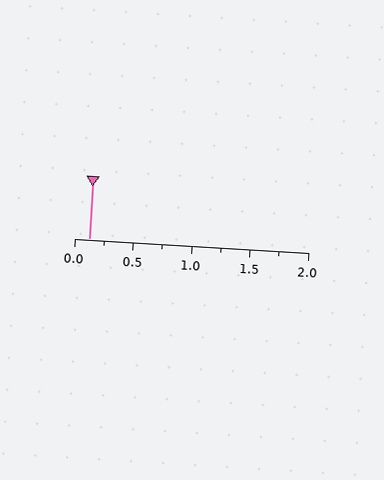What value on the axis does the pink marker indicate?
The marker indicates approximately 0.12.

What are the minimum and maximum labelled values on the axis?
The axis runs from 0.0 to 2.0.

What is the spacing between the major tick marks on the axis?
The major ticks are spaced 0.5 apart.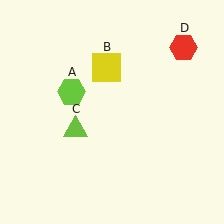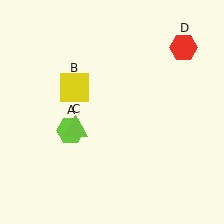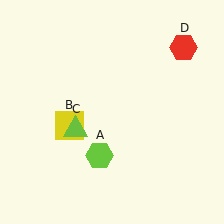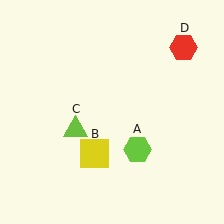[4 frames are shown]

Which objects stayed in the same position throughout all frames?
Lime triangle (object C) and red hexagon (object D) remained stationary.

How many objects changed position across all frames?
2 objects changed position: lime hexagon (object A), yellow square (object B).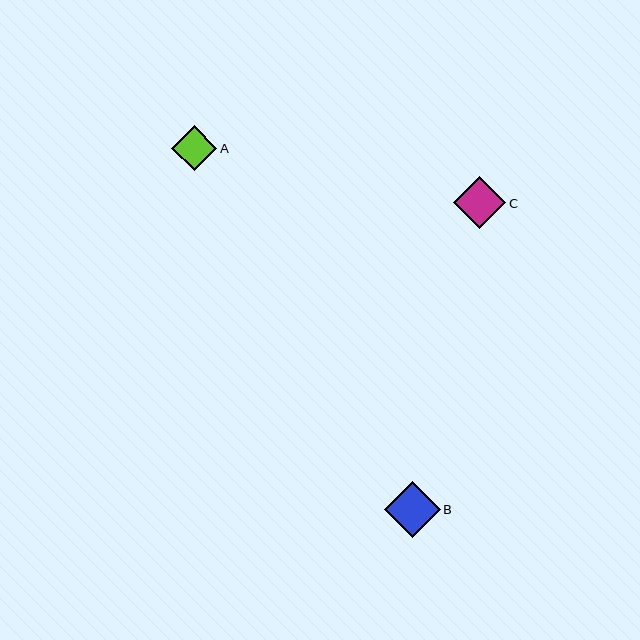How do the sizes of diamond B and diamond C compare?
Diamond B and diamond C are approximately the same size.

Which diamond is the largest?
Diamond B is the largest with a size of approximately 56 pixels.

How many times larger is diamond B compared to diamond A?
Diamond B is approximately 1.2 times the size of diamond A.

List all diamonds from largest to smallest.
From largest to smallest: B, C, A.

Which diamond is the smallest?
Diamond A is the smallest with a size of approximately 45 pixels.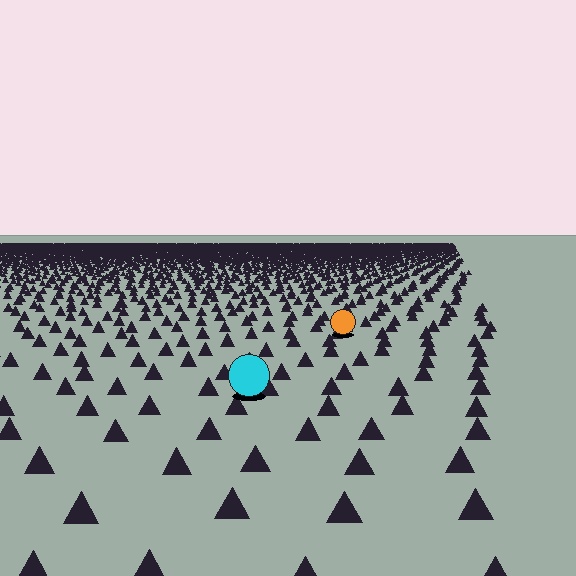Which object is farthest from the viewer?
The orange circle is farthest from the viewer. It appears smaller and the ground texture around it is denser.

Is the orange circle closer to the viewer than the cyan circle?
No. The cyan circle is closer — you can tell from the texture gradient: the ground texture is coarser near it.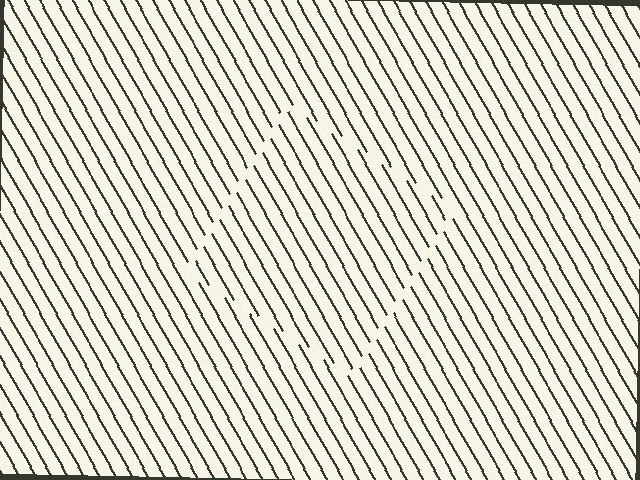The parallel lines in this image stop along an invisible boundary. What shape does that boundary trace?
An illusory square. The interior of the shape contains the same grating, shifted by half a period — the contour is defined by the phase discontinuity where line-ends from the inner and outer gratings abut.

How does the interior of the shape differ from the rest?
The interior of the shape contains the same grating, shifted by half a period — the contour is defined by the phase discontinuity where line-ends from the inner and outer gratings abut.